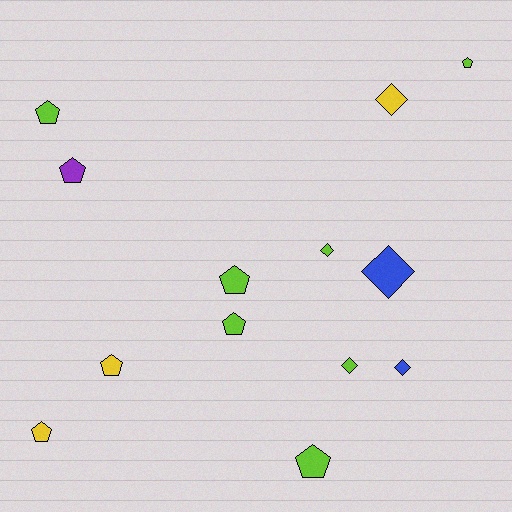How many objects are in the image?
There are 13 objects.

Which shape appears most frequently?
Pentagon, with 8 objects.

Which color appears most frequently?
Lime, with 7 objects.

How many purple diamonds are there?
There are no purple diamonds.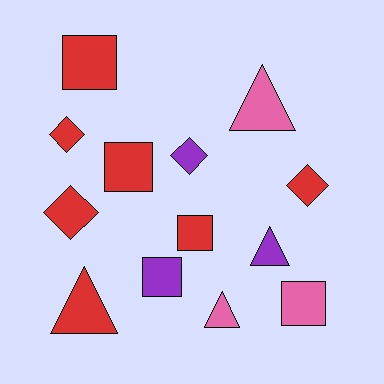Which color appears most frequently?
Red, with 7 objects.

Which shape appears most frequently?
Square, with 5 objects.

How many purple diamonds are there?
There is 1 purple diamond.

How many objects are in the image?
There are 13 objects.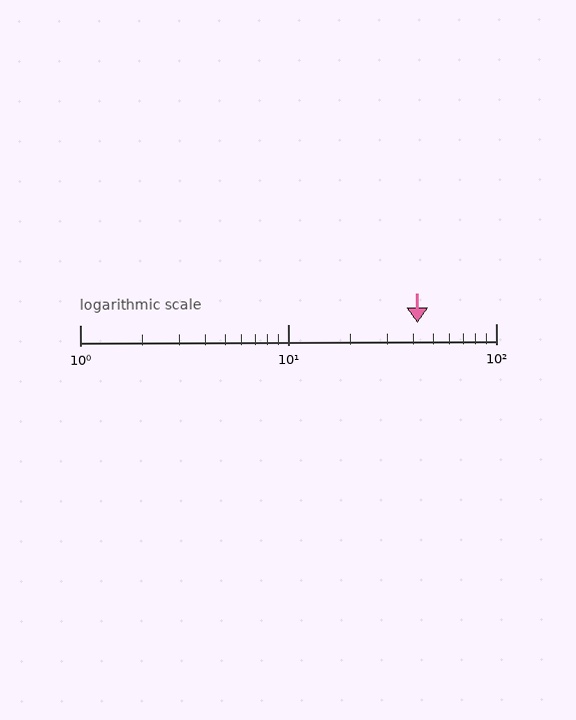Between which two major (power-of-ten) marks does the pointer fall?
The pointer is between 10 and 100.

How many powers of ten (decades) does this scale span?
The scale spans 2 decades, from 1 to 100.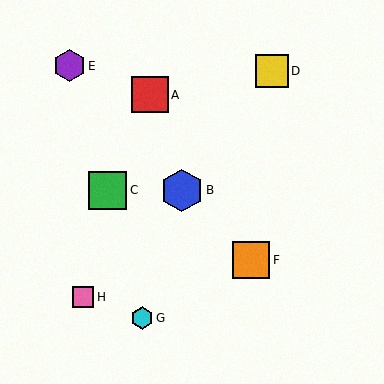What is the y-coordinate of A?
Object A is at y≈95.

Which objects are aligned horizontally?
Objects B, C are aligned horizontally.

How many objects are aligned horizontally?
2 objects (B, C) are aligned horizontally.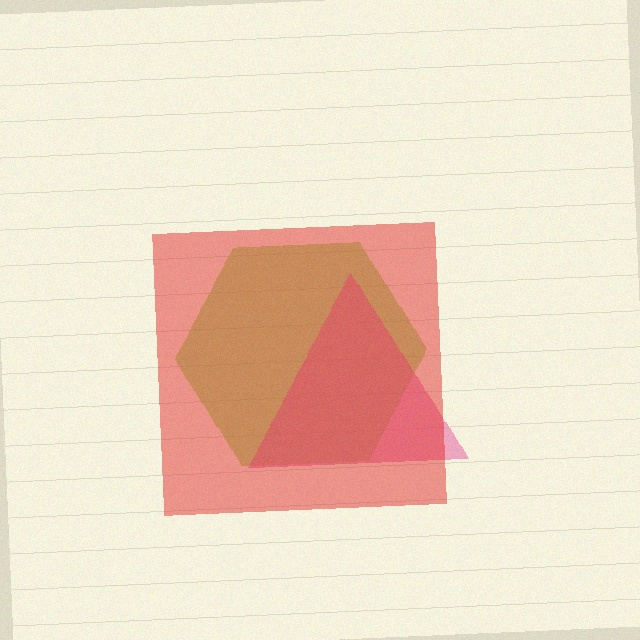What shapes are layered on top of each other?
The layered shapes are: a lime hexagon, a pink triangle, a red square.